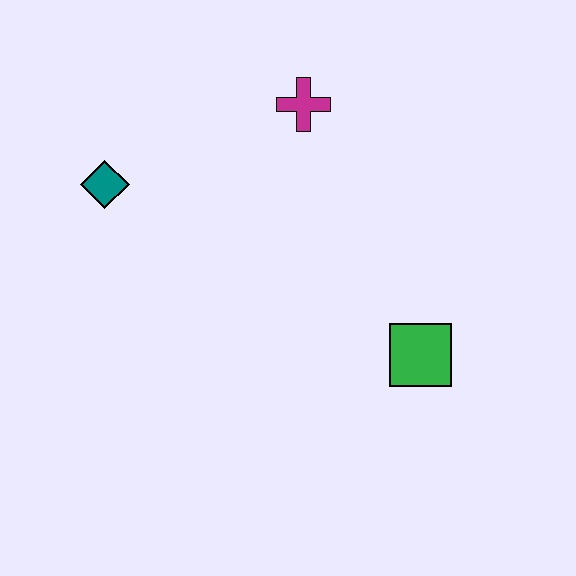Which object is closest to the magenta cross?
The teal diamond is closest to the magenta cross.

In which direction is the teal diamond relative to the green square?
The teal diamond is to the left of the green square.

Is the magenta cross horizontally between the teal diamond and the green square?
Yes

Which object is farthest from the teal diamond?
The green square is farthest from the teal diamond.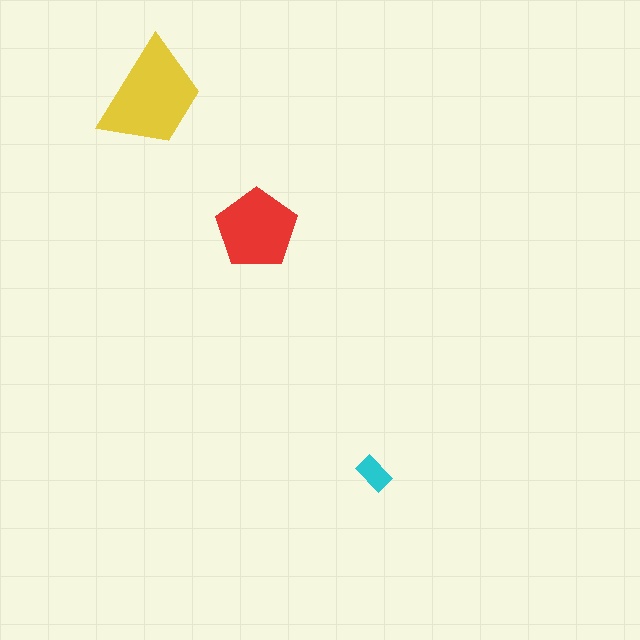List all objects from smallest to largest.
The cyan rectangle, the red pentagon, the yellow trapezoid.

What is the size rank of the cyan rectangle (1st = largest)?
3rd.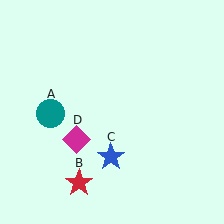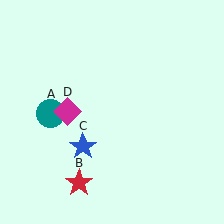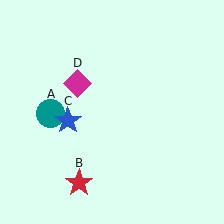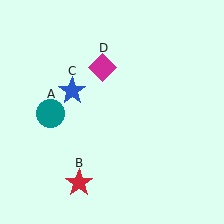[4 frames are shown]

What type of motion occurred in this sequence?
The blue star (object C), magenta diamond (object D) rotated clockwise around the center of the scene.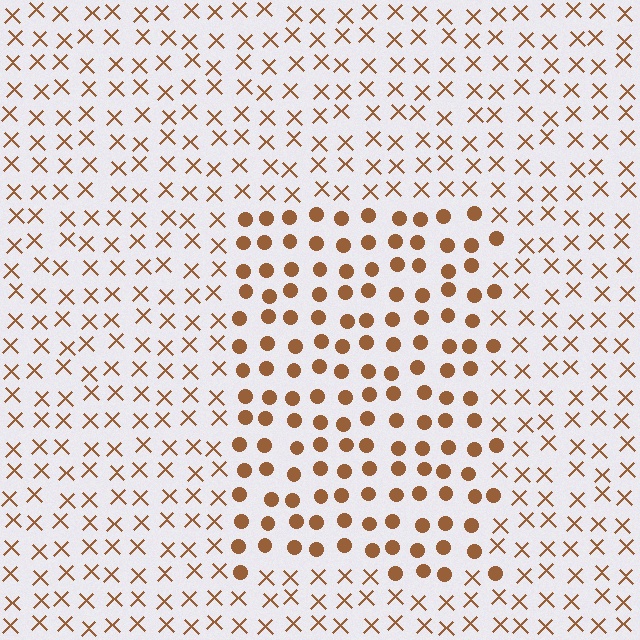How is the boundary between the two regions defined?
The boundary is defined by a change in element shape: circles inside vs. X marks outside. All elements share the same color and spacing.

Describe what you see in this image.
The image is filled with small brown elements arranged in a uniform grid. A rectangle-shaped region contains circles, while the surrounding area contains X marks. The boundary is defined purely by the change in element shape.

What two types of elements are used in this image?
The image uses circles inside the rectangle region and X marks outside it.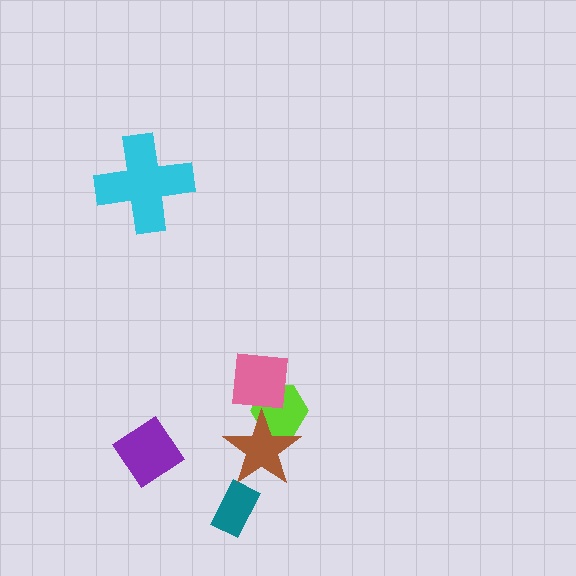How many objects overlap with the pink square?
2 objects overlap with the pink square.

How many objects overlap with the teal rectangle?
0 objects overlap with the teal rectangle.